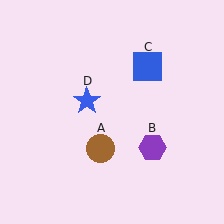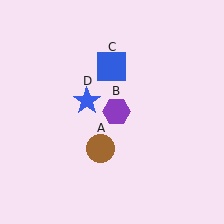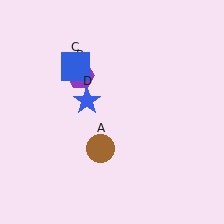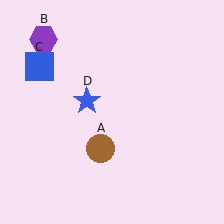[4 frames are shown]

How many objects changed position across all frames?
2 objects changed position: purple hexagon (object B), blue square (object C).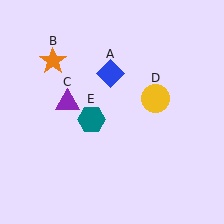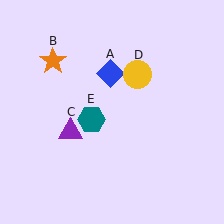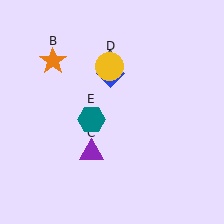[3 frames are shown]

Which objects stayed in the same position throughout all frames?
Blue diamond (object A) and orange star (object B) and teal hexagon (object E) remained stationary.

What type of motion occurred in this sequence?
The purple triangle (object C), yellow circle (object D) rotated counterclockwise around the center of the scene.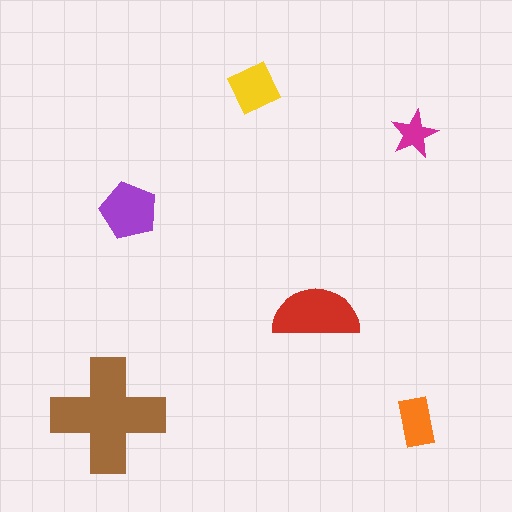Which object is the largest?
The brown cross.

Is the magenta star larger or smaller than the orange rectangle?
Smaller.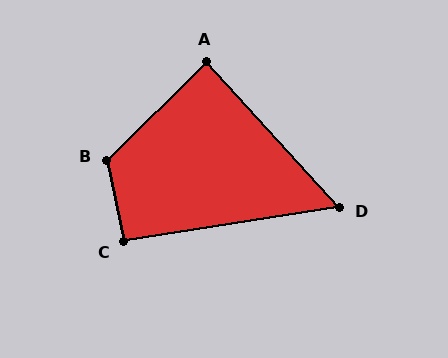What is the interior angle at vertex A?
Approximately 88 degrees (approximately right).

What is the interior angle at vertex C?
Approximately 92 degrees (approximately right).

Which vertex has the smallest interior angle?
D, at approximately 57 degrees.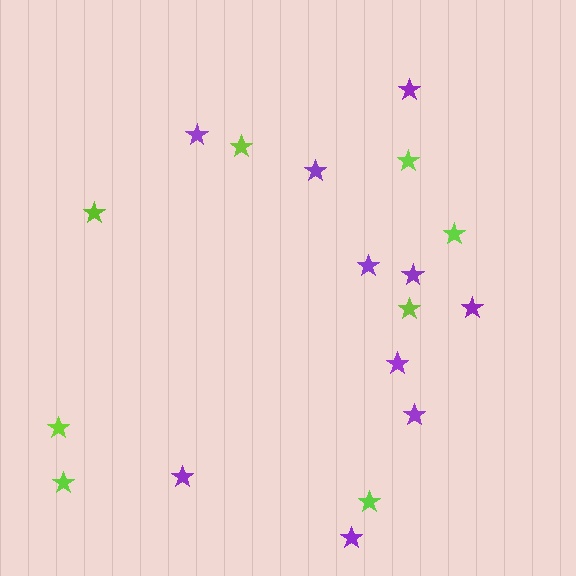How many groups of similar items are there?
There are 2 groups: one group of purple stars (10) and one group of lime stars (8).